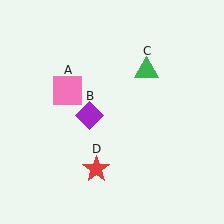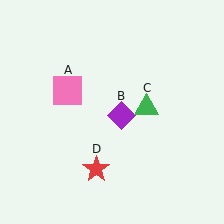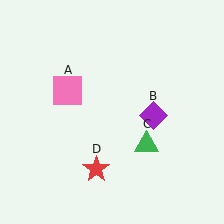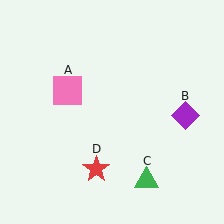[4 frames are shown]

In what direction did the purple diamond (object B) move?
The purple diamond (object B) moved right.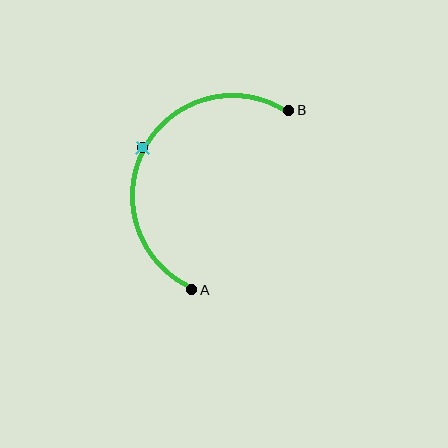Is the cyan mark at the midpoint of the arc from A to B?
Yes. The cyan mark lies on the arc at equal arc-length from both A and B — it is the arc midpoint.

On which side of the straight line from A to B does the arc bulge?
The arc bulges to the left of the straight line connecting A and B.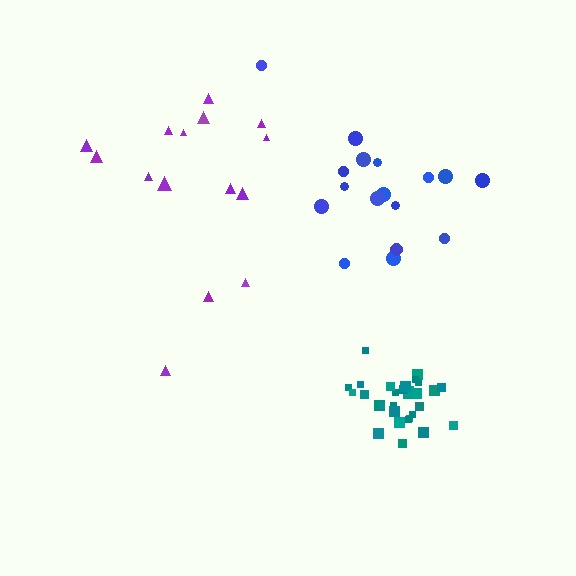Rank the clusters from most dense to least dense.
teal, blue, purple.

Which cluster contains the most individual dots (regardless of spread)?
Teal (31).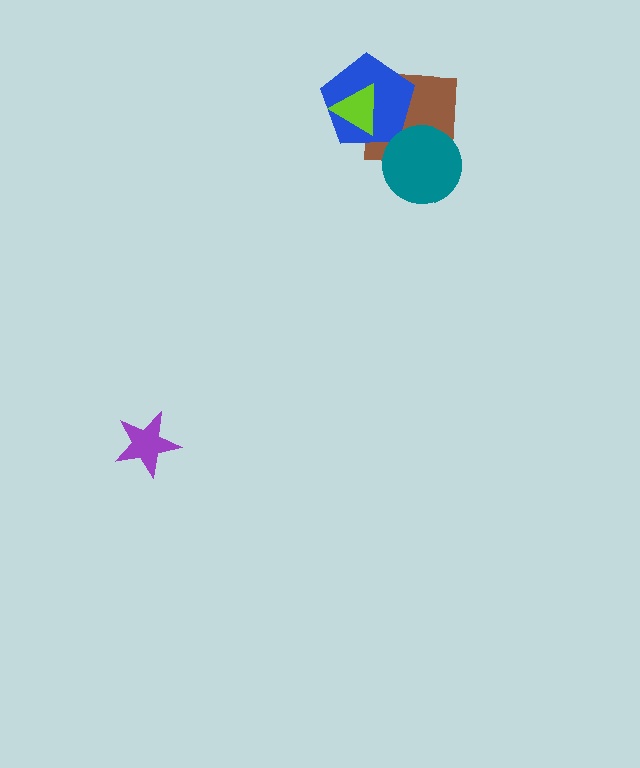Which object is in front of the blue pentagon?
The lime triangle is in front of the blue pentagon.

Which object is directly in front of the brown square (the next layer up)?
The blue pentagon is directly in front of the brown square.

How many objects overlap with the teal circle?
1 object overlaps with the teal circle.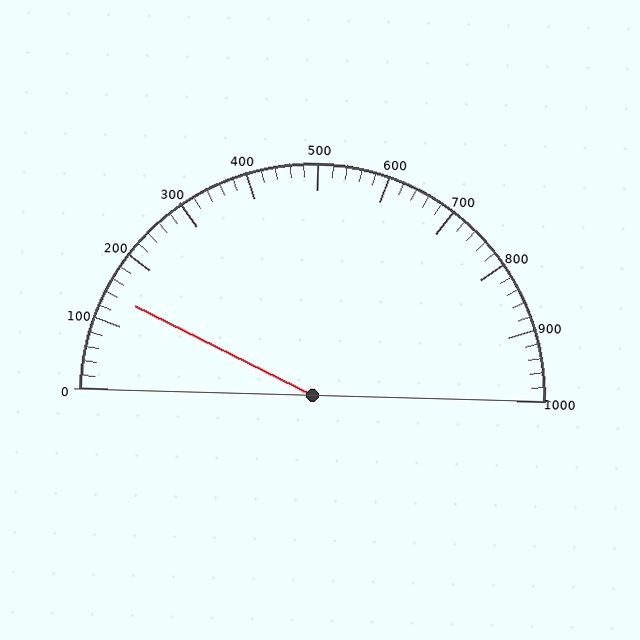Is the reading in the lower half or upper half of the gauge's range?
The reading is in the lower half of the range (0 to 1000).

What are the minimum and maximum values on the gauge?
The gauge ranges from 0 to 1000.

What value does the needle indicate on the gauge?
The needle indicates approximately 140.